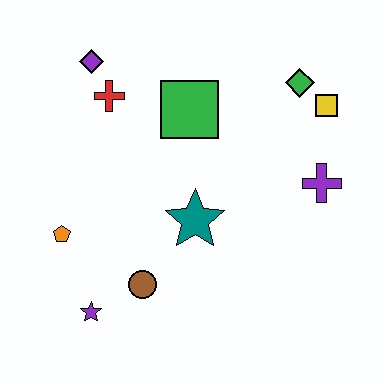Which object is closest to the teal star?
The brown circle is closest to the teal star.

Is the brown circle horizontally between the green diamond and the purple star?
Yes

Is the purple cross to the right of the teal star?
Yes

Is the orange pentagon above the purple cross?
No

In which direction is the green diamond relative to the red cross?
The green diamond is to the right of the red cross.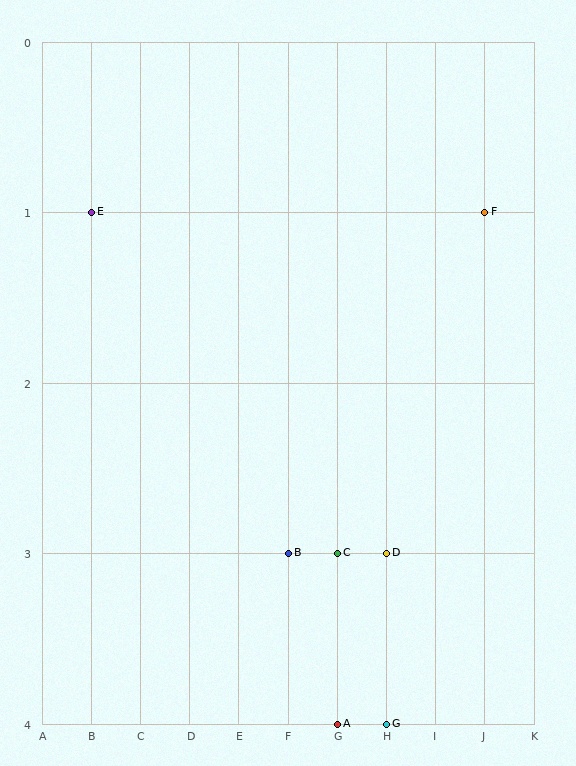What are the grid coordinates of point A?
Point A is at grid coordinates (G, 4).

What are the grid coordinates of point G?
Point G is at grid coordinates (H, 4).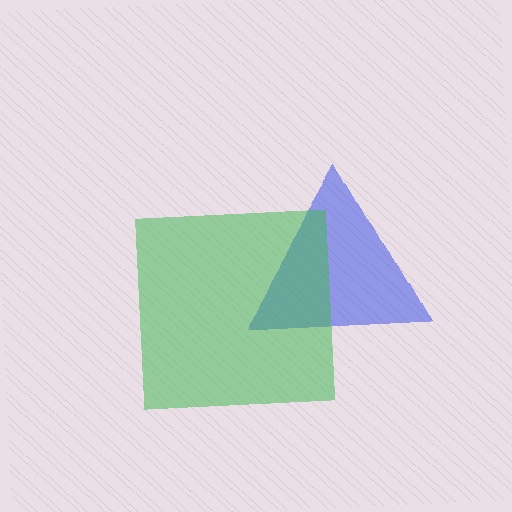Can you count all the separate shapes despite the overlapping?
Yes, there are 2 separate shapes.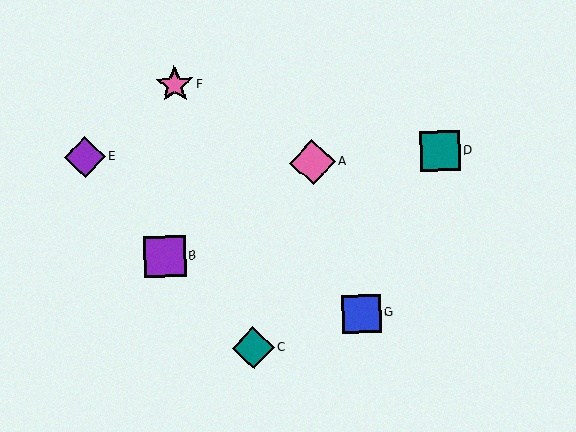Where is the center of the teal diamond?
The center of the teal diamond is at (253, 348).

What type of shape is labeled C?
Shape C is a teal diamond.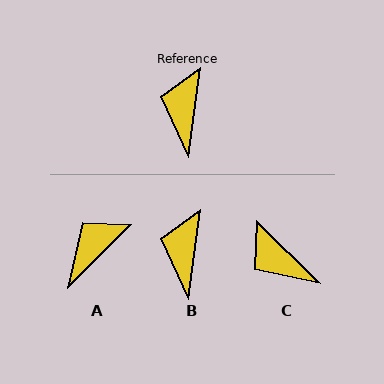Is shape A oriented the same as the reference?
No, it is off by about 38 degrees.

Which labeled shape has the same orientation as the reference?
B.